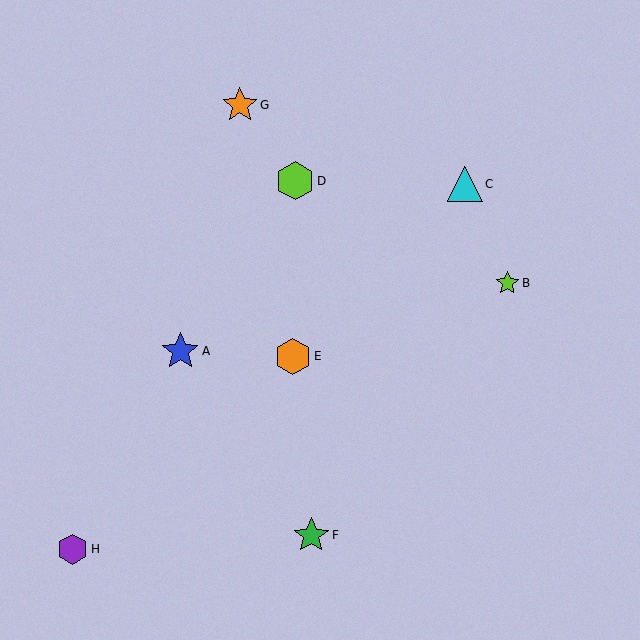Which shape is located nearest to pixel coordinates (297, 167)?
The lime hexagon (labeled D) at (295, 181) is nearest to that location.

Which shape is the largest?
The lime hexagon (labeled D) is the largest.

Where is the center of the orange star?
The center of the orange star is at (240, 105).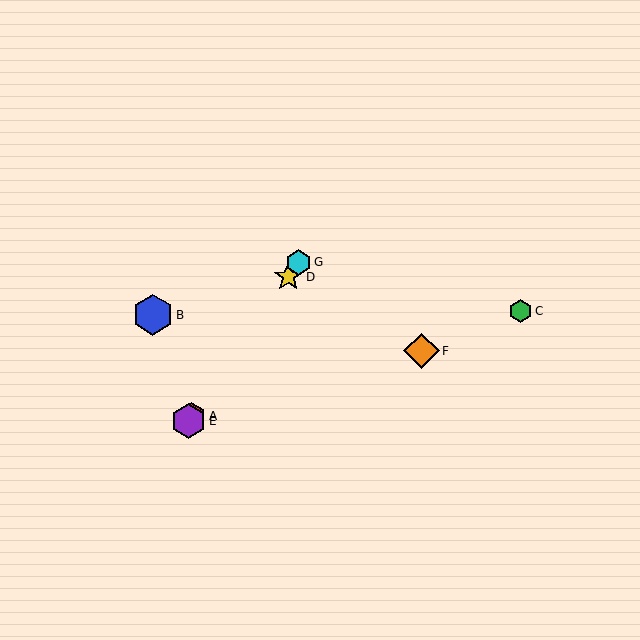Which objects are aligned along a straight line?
Objects A, D, E, G are aligned along a straight line.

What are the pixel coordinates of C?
Object C is at (521, 311).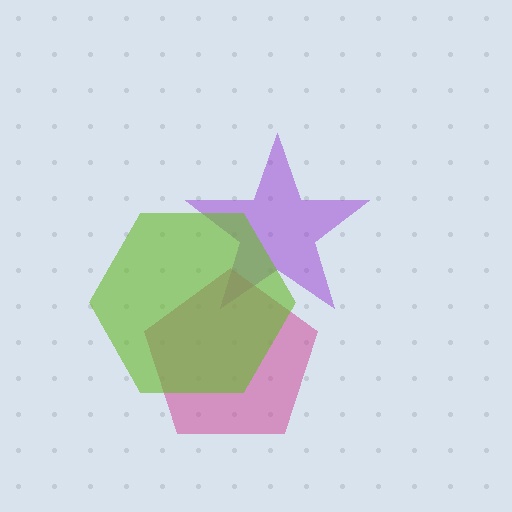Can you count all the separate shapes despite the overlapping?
Yes, there are 3 separate shapes.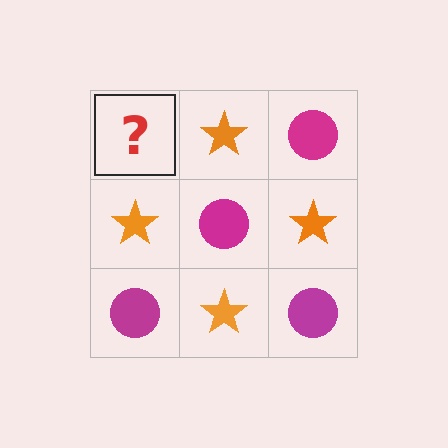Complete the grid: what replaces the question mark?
The question mark should be replaced with a magenta circle.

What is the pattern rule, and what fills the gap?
The rule is that it alternates magenta circle and orange star in a checkerboard pattern. The gap should be filled with a magenta circle.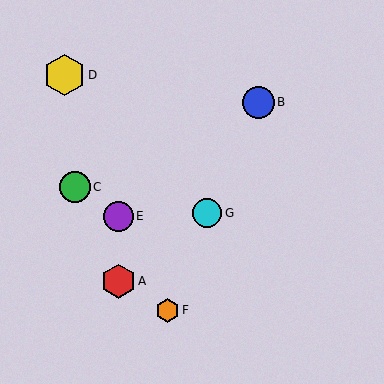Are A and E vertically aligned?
Yes, both are at x≈118.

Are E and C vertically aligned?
No, E is at x≈118 and C is at x≈75.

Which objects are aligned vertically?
Objects A, E are aligned vertically.